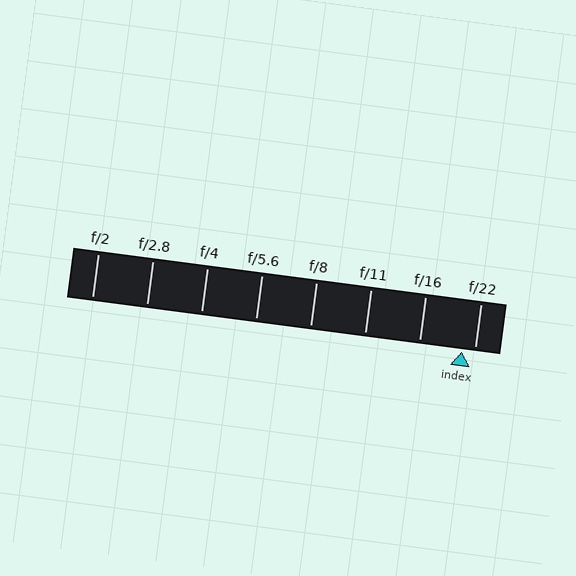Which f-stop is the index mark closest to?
The index mark is closest to f/22.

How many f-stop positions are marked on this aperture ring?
There are 8 f-stop positions marked.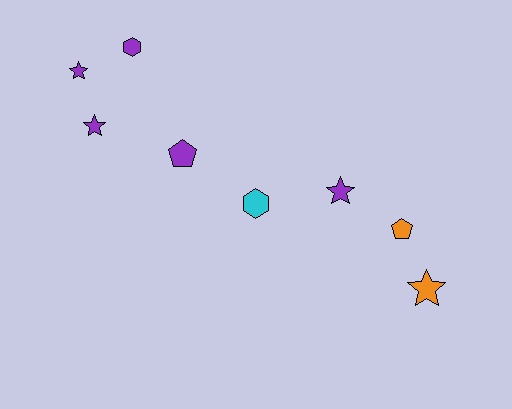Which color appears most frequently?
Purple, with 5 objects.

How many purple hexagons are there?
There is 1 purple hexagon.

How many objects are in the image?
There are 8 objects.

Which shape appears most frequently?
Star, with 4 objects.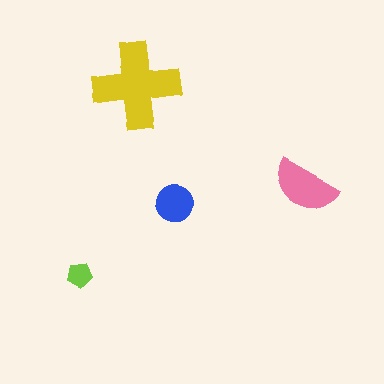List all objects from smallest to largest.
The lime pentagon, the blue circle, the pink semicircle, the yellow cross.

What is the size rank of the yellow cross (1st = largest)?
1st.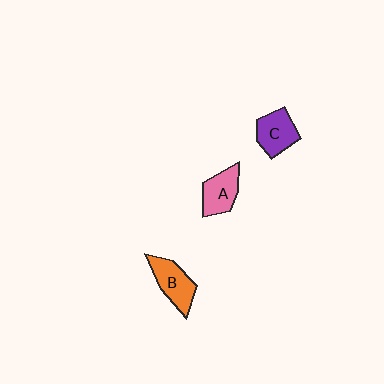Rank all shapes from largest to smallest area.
From largest to smallest: B (orange), C (purple), A (pink).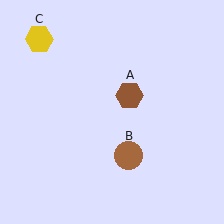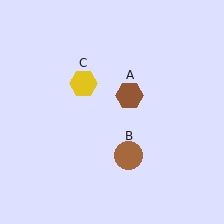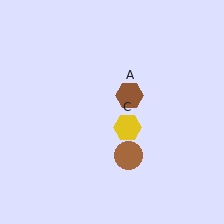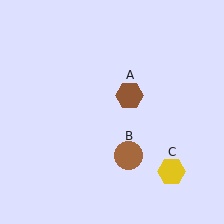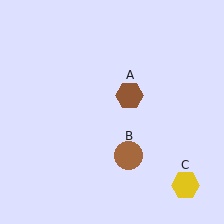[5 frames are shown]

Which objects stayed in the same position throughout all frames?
Brown hexagon (object A) and brown circle (object B) remained stationary.